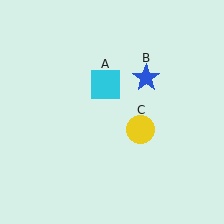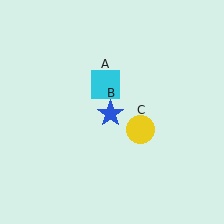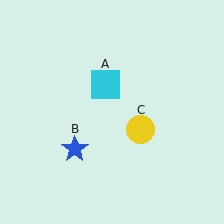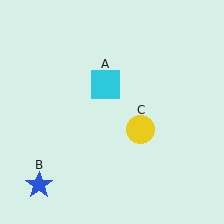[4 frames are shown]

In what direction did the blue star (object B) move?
The blue star (object B) moved down and to the left.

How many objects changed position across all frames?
1 object changed position: blue star (object B).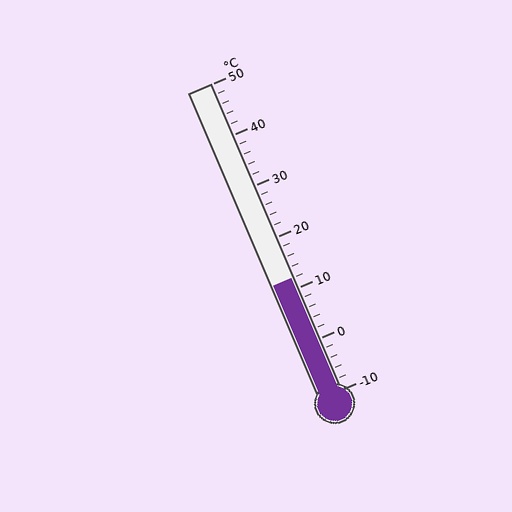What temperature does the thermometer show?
The thermometer shows approximately 12°C.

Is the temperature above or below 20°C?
The temperature is below 20°C.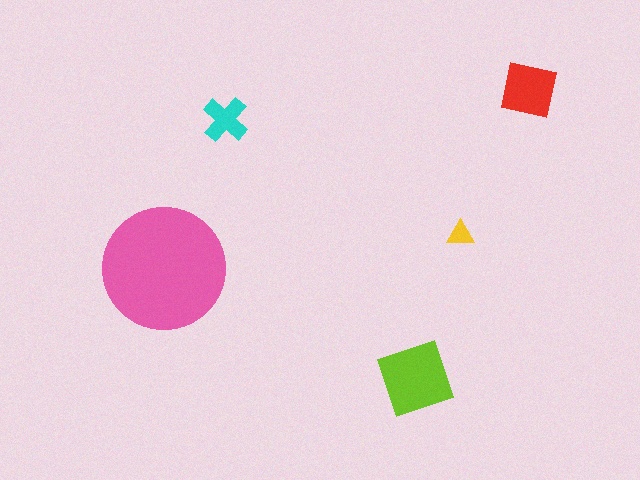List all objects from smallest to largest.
The yellow triangle, the cyan cross, the red square, the lime square, the pink circle.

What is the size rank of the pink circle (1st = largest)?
1st.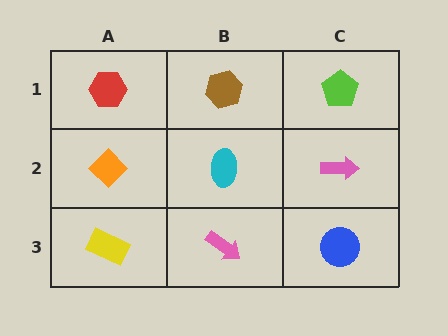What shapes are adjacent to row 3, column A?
An orange diamond (row 2, column A), a pink arrow (row 3, column B).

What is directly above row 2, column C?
A lime pentagon.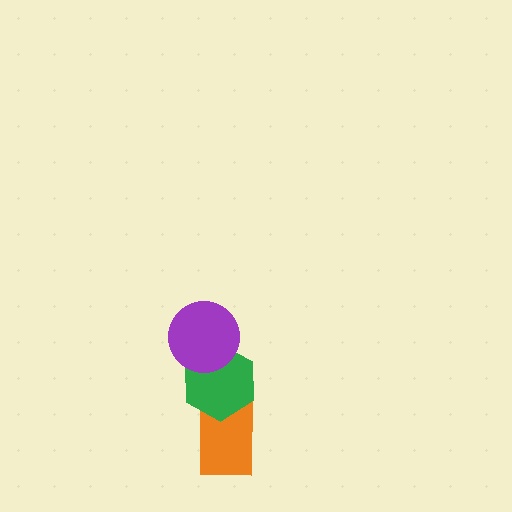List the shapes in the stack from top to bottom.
From top to bottom: the purple circle, the green hexagon, the orange rectangle.